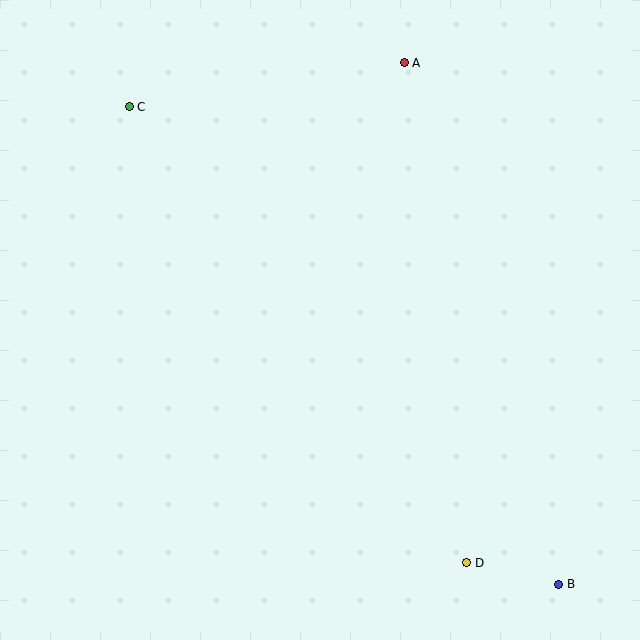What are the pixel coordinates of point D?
Point D is at (467, 563).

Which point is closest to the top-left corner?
Point C is closest to the top-left corner.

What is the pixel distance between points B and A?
The distance between B and A is 544 pixels.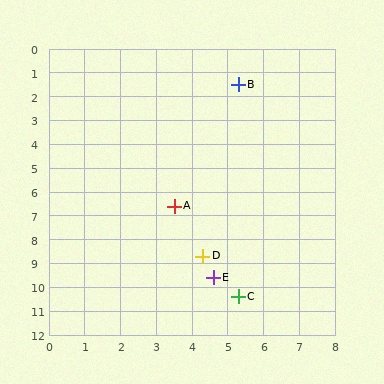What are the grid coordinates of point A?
Point A is at approximately (3.5, 6.6).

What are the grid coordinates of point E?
Point E is at approximately (4.6, 9.6).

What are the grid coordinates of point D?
Point D is at approximately (4.3, 8.7).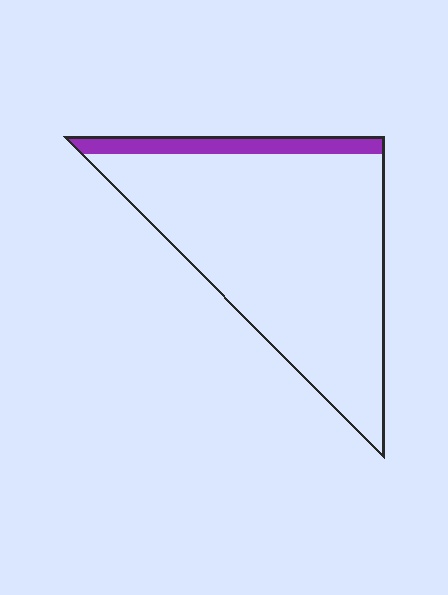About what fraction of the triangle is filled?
About one tenth (1/10).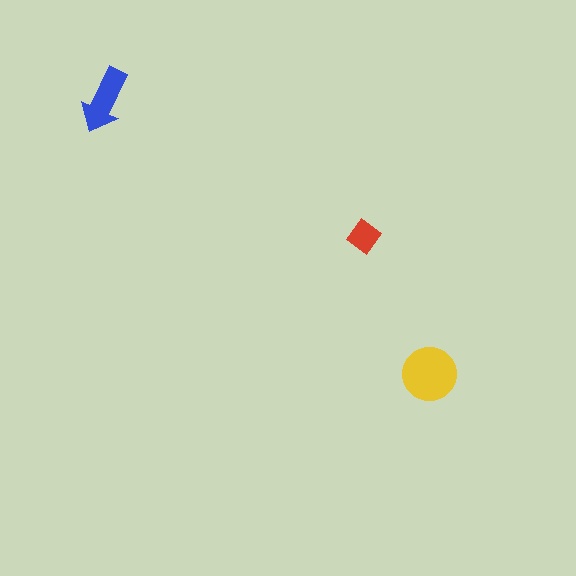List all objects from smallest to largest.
The red diamond, the blue arrow, the yellow circle.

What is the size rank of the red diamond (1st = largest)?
3rd.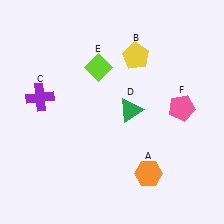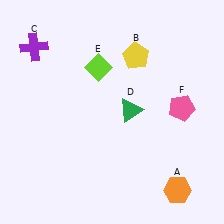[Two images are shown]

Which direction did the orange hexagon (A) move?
The orange hexagon (A) moved right.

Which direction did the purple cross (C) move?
The purple cross (C) moved up.